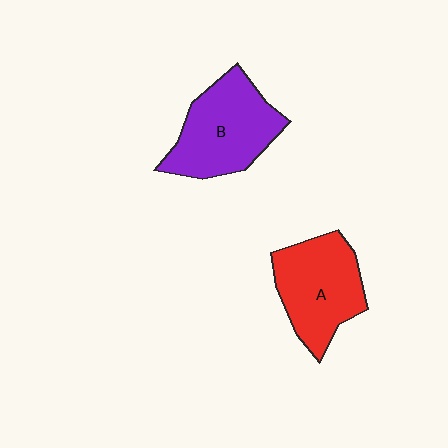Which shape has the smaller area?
Shape A (red).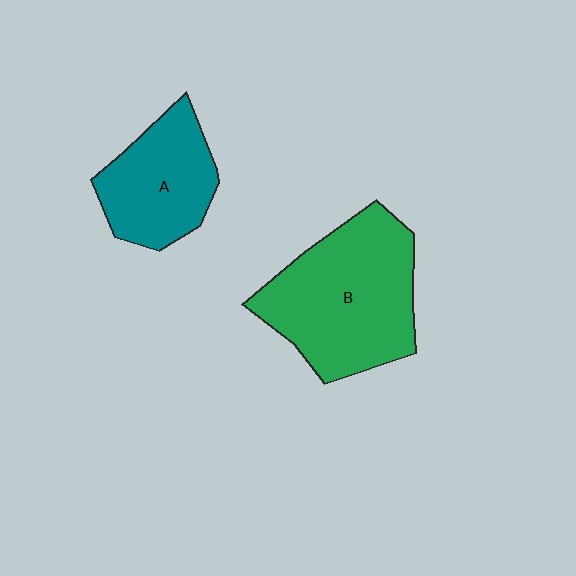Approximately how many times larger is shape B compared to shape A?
Approximately 1.6 times.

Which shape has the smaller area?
Shape A (teal).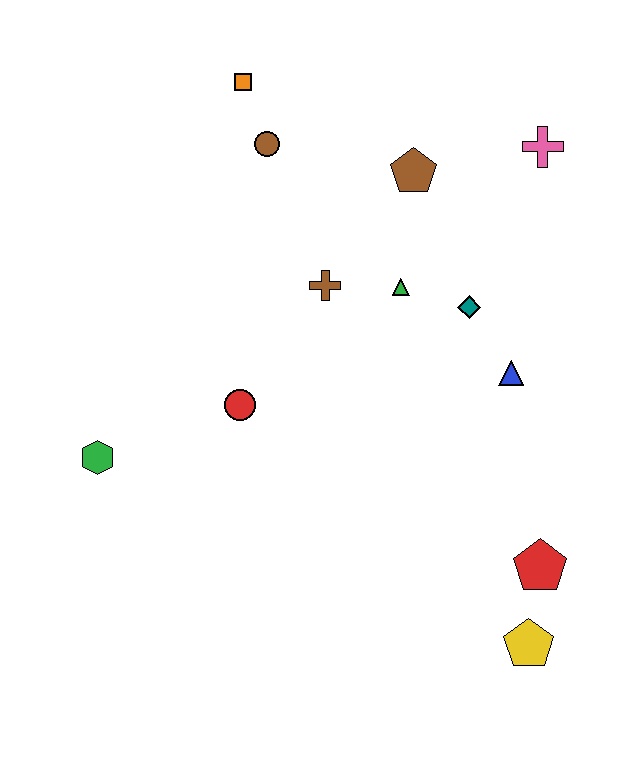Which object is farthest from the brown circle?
The yellow pentagon is farthest from the brown circle.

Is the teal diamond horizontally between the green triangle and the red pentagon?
Yes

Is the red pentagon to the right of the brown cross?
Yes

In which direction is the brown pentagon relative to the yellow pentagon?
The brown pentagon is above the yellow pentagon.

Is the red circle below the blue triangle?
Yes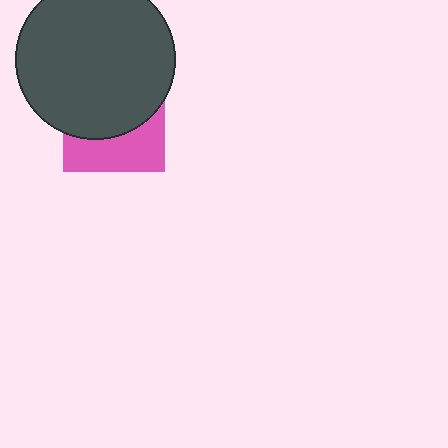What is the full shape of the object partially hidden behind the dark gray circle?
The partially hidden object is a pink square.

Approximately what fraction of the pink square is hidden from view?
Roughly 60% of the pink square is hidden behind the dark gray circle.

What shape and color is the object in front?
The object in front is a dark gray circle.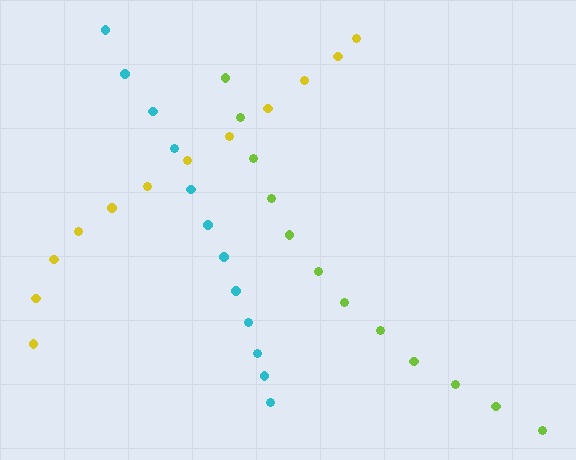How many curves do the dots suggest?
There are 3 distinct paths.